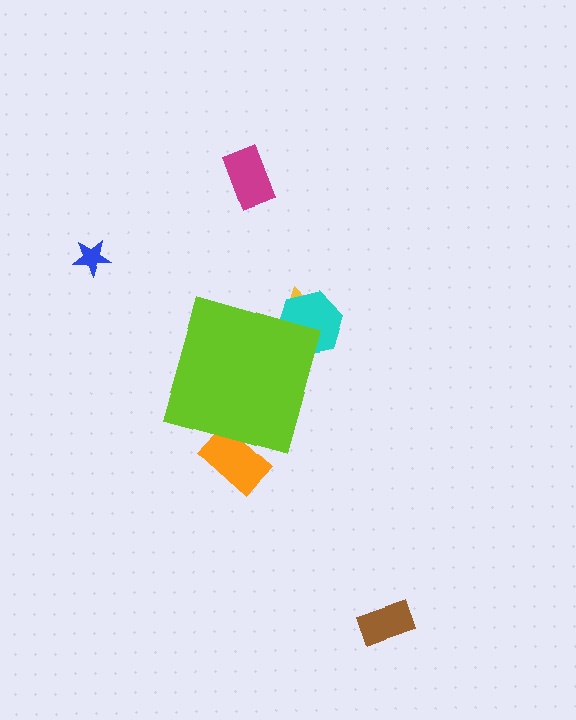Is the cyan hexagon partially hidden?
Yes, the cyan hexagon is partially hidden behind the lime diamond.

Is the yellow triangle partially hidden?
Yes, the yellow triangle is partially hidden behind the lime diamond.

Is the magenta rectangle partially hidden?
No, the magenta rectangle is fully visible.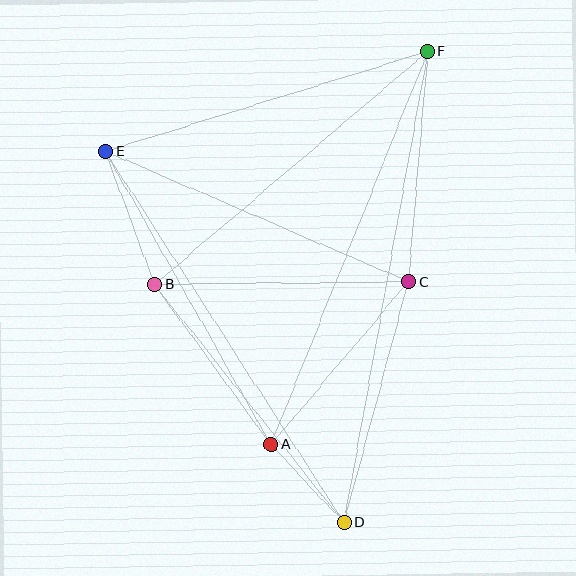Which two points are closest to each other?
Points A and D are closest to each other.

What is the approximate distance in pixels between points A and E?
The distance between A and E is approximately 337 pixels.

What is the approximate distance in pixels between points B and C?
The distance between B and C is approximately 254 pixels.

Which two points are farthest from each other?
Points D and F are farthest from each other.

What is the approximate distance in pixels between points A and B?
The distance between A and B is approximately 199 pixels.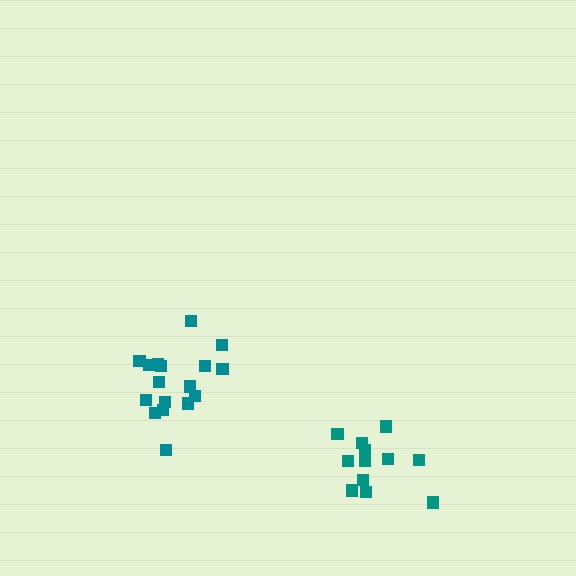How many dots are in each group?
Group 1: 17 dots, Group 2: 12 dots (29 total).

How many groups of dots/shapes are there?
There are 2 groups.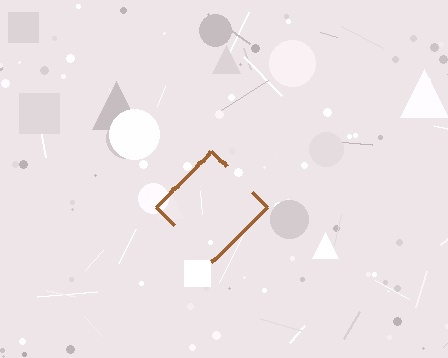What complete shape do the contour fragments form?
The contour fragments form a diamond.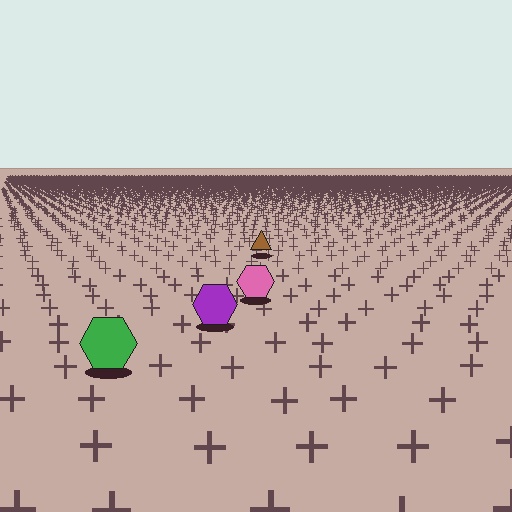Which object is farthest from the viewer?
The brown triangle is farthest from the viewer. It appears smaller and the ground texture around it is denser.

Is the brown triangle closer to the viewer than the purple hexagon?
No. The purple hexagon is closer — you can tell from the texture gradient: the ground texture is coarser near it.